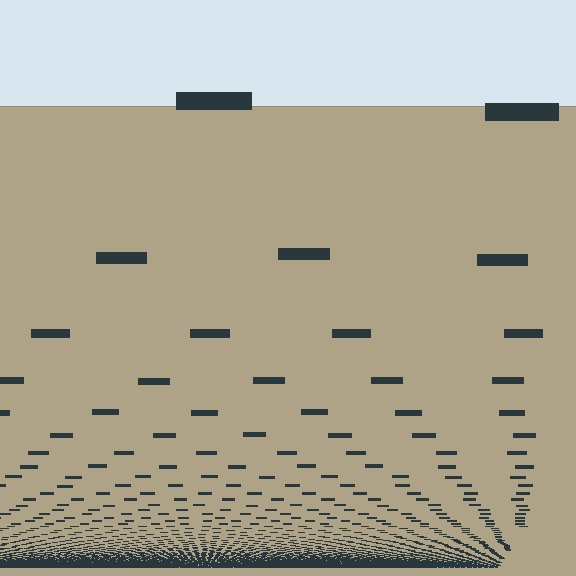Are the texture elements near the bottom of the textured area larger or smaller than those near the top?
Smaller. The gradient is inverted — elements near the bottom are smaller and denser.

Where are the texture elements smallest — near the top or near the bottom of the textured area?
Near the bottom.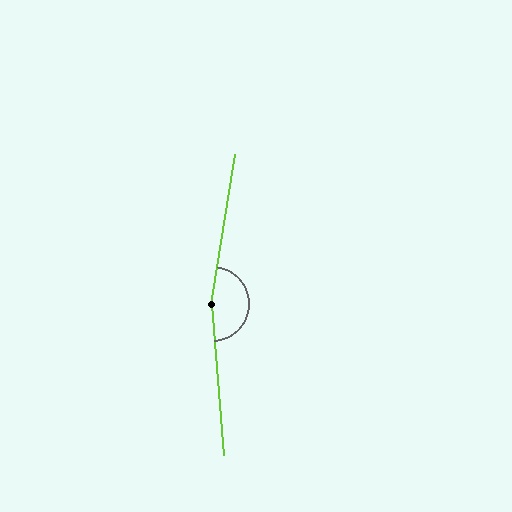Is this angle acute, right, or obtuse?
It is obtuse.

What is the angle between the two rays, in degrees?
Approximately 166 degrees.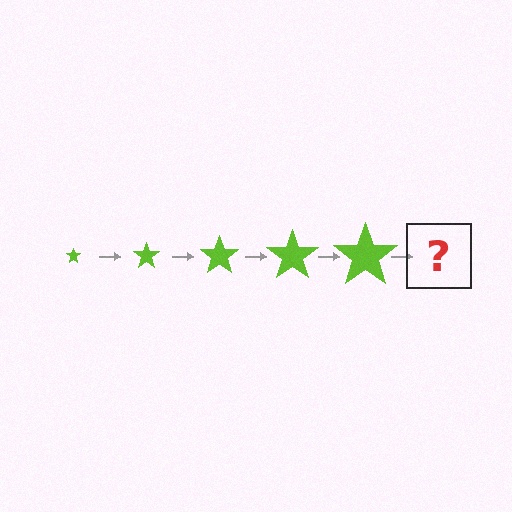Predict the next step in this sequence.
The next step is a lime star, larger than the previous one.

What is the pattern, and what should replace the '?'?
The pattern is that the star gets progressively larger each step. The '?' should be a lime star, larger than the previous one.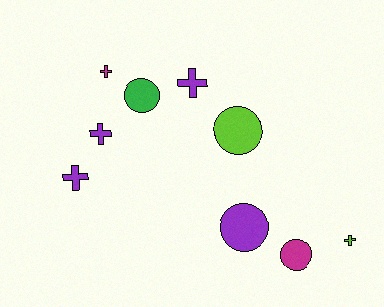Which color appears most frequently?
Purple, with 4 objects.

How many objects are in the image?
There are 9 objects.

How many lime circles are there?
There is 1 lime circle.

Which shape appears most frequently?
Cross, with 5 objects.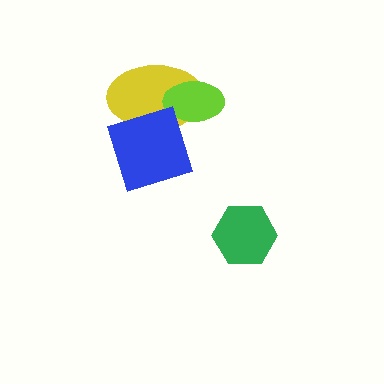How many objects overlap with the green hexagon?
0 objects overlap with the green hexagon.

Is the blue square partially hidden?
No, no other shape covers it.